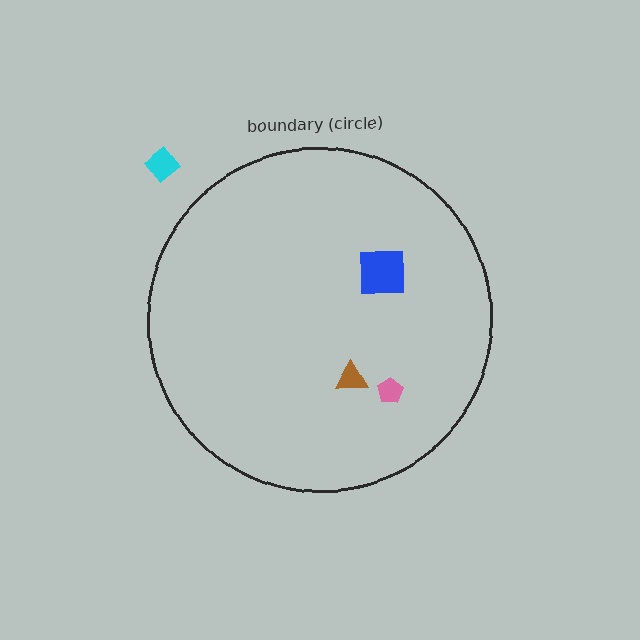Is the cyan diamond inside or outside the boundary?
Outside.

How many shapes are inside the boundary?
3 inside, 1 outside.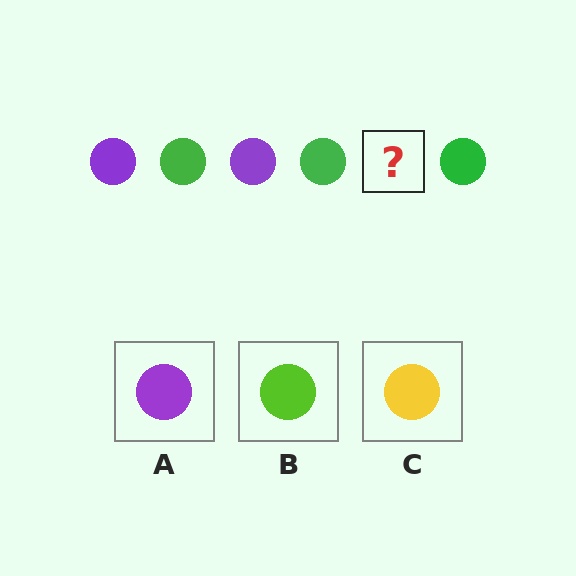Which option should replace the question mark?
Option A.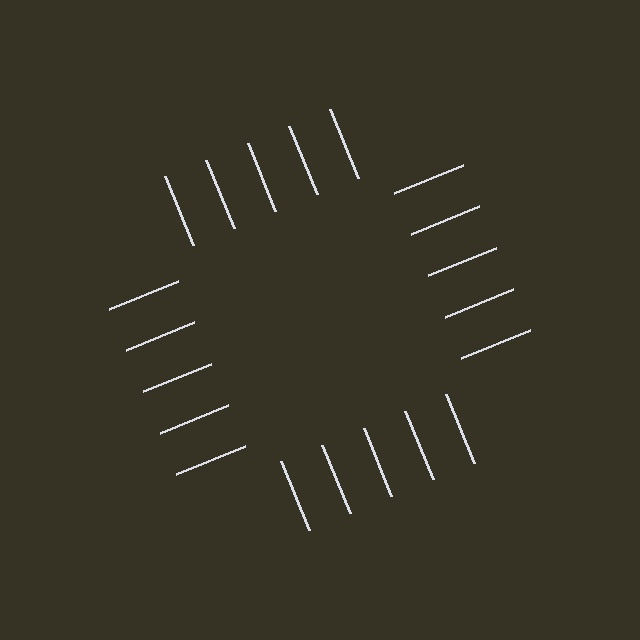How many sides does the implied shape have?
4 sides — the line-ends trace a square.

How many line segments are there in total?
20 — 5 along each of the 4 edges.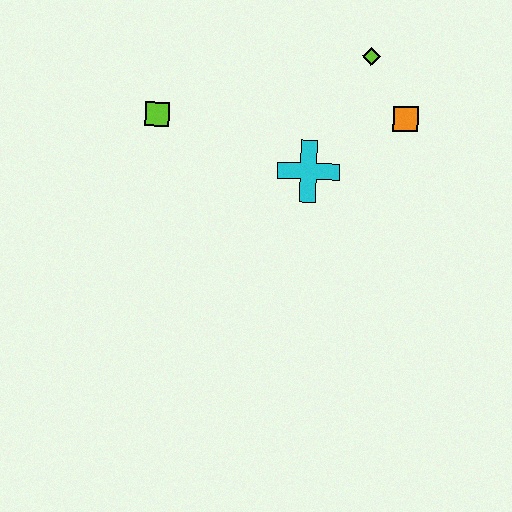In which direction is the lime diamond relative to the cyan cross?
The lime diamond is above the cyan cross.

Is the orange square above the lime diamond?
No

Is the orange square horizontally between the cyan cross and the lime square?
No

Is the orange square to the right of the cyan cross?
Yes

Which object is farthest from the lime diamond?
The lime square is farthest from the lime diamond.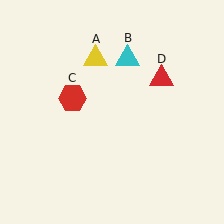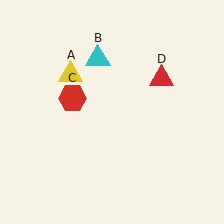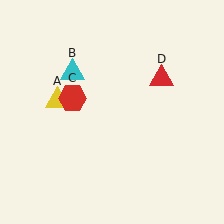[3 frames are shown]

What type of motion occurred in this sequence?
The yellow triangle (object A), cyan triangle (object B) rotated counterclockwise around the center of the scene.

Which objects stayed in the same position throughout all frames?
Red hexagon (object C) and red triangle (object D) remained stationary.